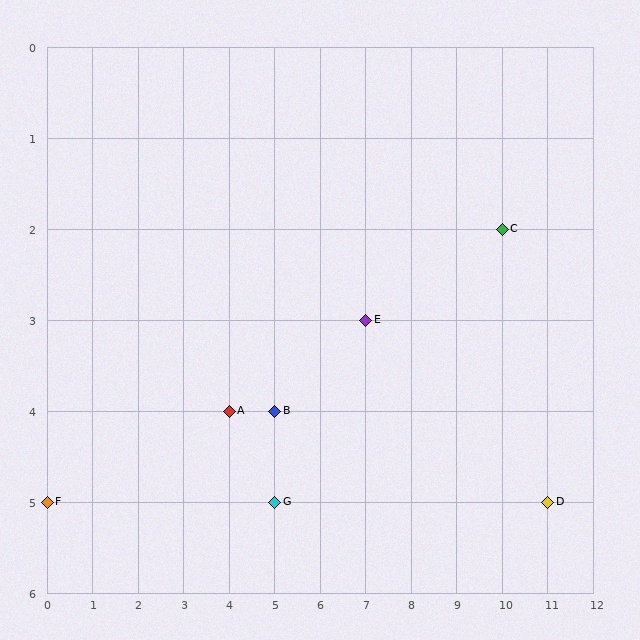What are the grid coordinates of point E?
Point E is at grid coordinates (7, 3).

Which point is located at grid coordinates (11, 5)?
Point D is at (11, 5).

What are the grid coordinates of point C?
Point C is at grid coordinates (10, 2).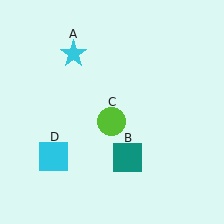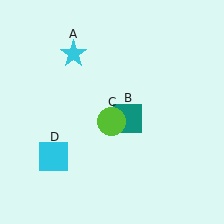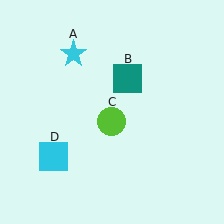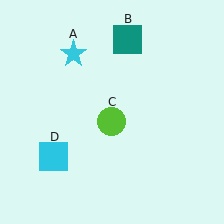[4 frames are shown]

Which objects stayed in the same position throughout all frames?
Cyan star (object A) and lime circle (object C) and cyan square (object D) remained stationary.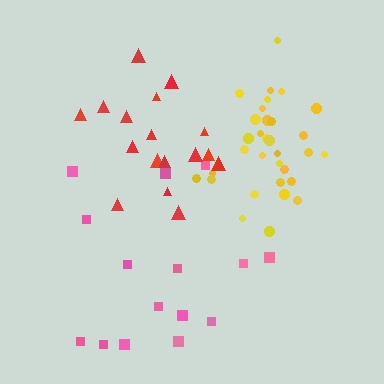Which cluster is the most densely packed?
Yellow.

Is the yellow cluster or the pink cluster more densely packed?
Yellow.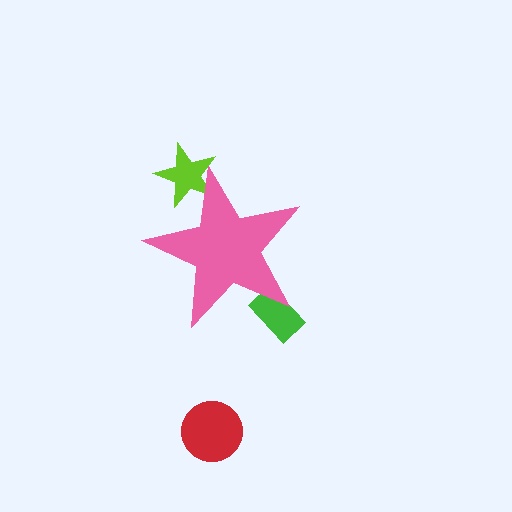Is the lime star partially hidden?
Yes, the lime star is partially hidden behind the pink star.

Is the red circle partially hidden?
No, the red circle is fully visible.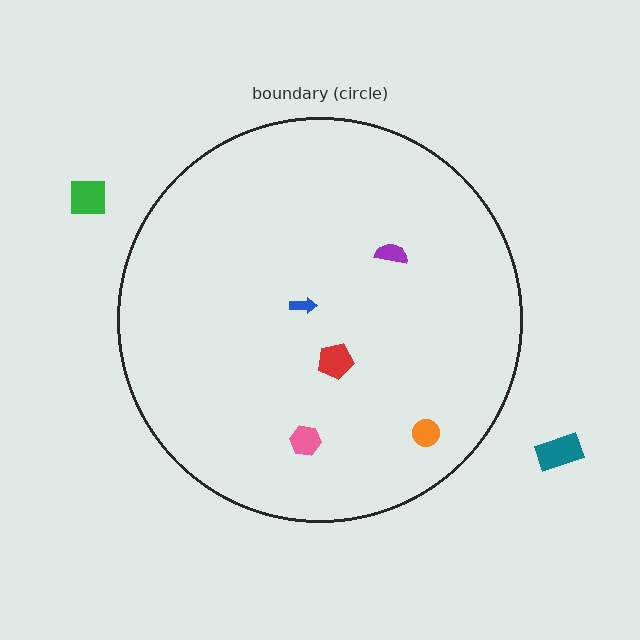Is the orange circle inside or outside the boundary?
Inside.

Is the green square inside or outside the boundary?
Outside.